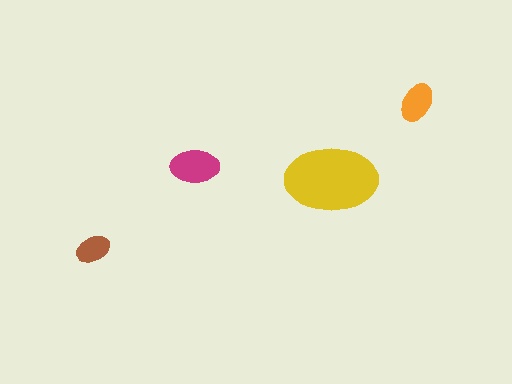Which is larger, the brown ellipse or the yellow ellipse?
The yellow one.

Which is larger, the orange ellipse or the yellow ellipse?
The yellow one.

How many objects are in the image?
There are 4 objects in the image.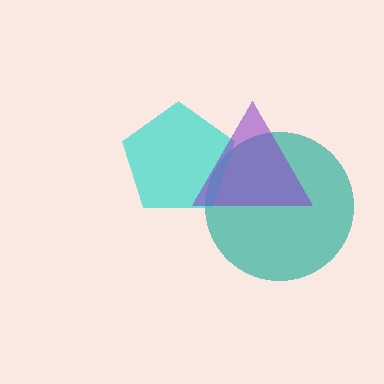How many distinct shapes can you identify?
There are 3 distinct shapes: a teal circle, a cyan pentagon, a purple triangle.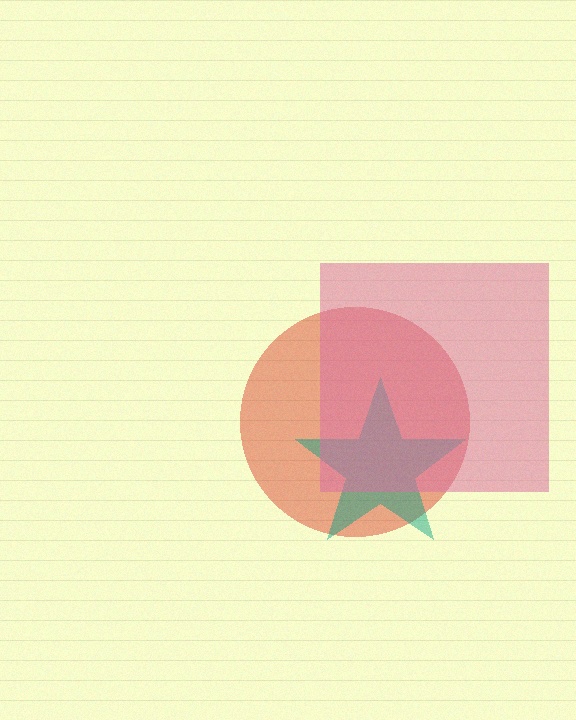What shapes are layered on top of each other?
The layered shapes are: a red circle, a teal star, a pink square.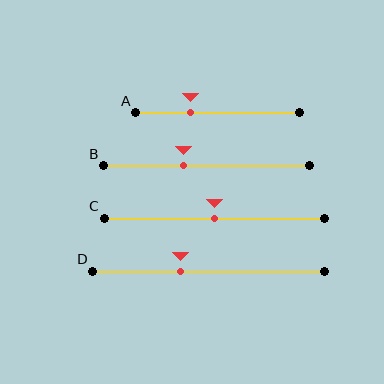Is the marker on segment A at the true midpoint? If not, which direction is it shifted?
No, the marker on segment A is shifted to the left by about 17% of the segment length.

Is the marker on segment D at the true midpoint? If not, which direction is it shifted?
No, the marker on segment D is shifted to the left by about 12% of the segment length.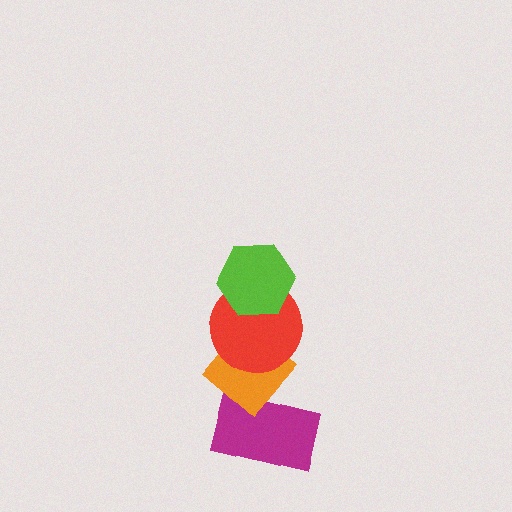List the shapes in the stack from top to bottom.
From top to bottom: the lime hexagon, the red circle, the orange diamond, the magenta rectangle.